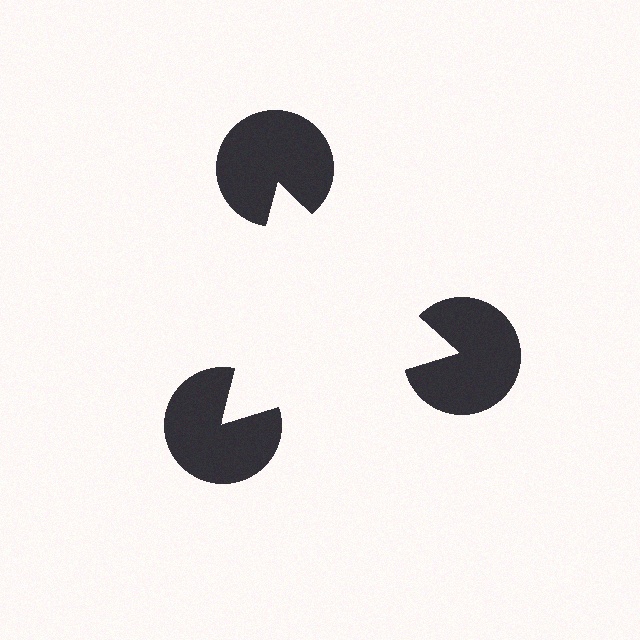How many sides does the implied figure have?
3 sides.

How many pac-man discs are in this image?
There are 3 — one at each vertex of the illusory triangle.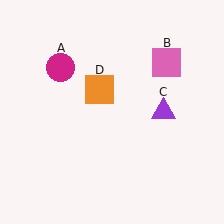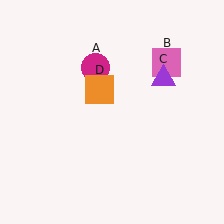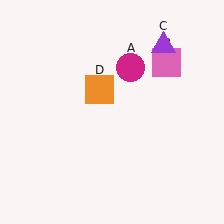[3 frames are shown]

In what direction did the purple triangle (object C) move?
The purple triangle (object C) moved up.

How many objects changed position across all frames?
2 objects changed position: magenta circle (object A), purple triangle (object C).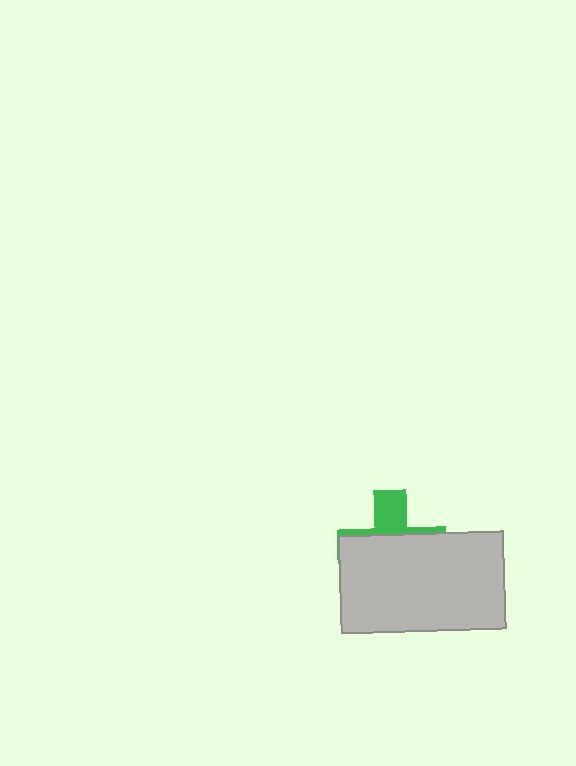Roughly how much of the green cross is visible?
A small part of it is visible (roughly 32%).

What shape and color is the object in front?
The object in front is a light gray rectangle.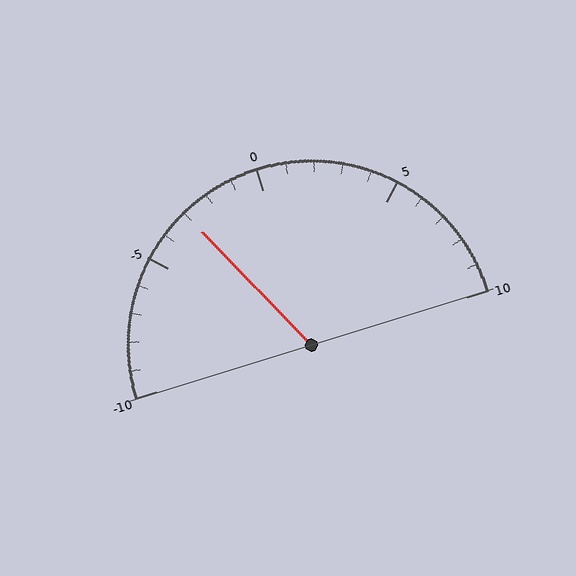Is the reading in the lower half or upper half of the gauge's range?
The reading is in the lower half of the range (-10 to 10).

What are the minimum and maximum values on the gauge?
The gauge ranges from -10 to 10.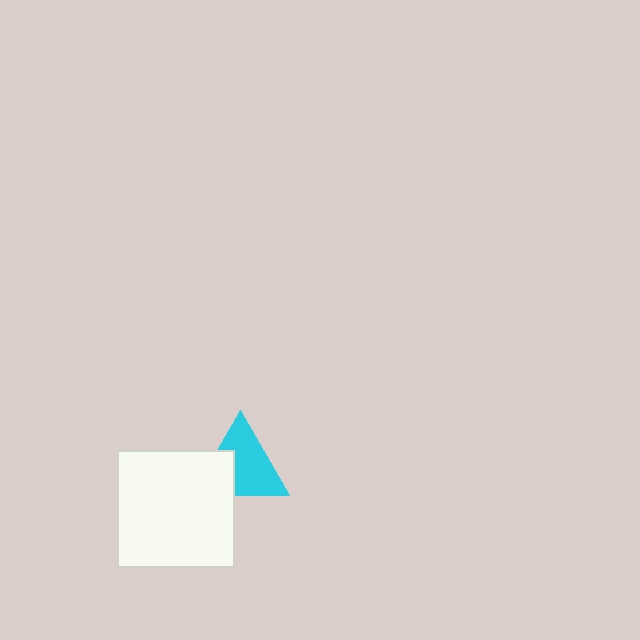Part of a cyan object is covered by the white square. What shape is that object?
It is a triangle.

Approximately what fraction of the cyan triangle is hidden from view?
Roughly 34% of the cyan triangle is hidden behind the white square.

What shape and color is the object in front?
The object in front is a white square.